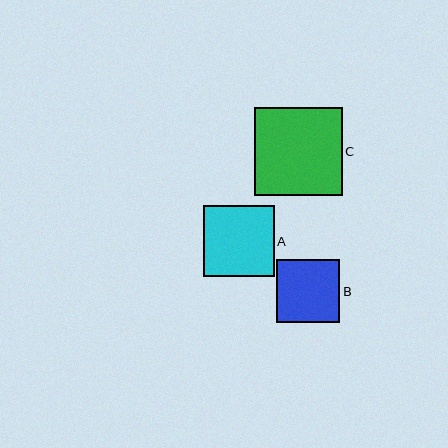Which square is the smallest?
Square B is the smallest with a size of approximately 64 pixels.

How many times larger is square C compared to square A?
Square C is approximately 1.2 times the size of square A.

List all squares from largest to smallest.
From largest to smallest: C, A, B.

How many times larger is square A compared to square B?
Square A is approximately 1.1 times the size of square B.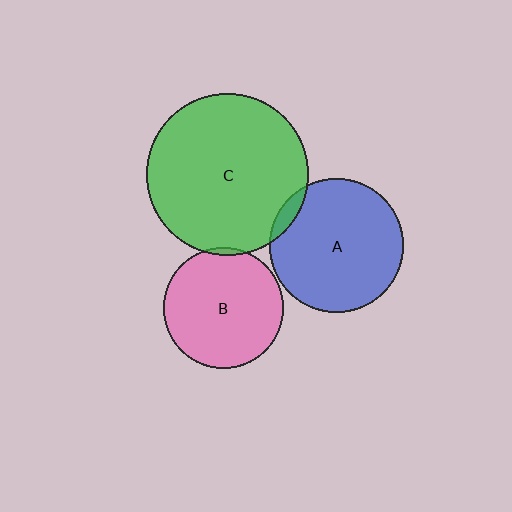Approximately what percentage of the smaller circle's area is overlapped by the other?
Approximately 5%.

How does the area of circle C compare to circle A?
Approximately 1.5 times.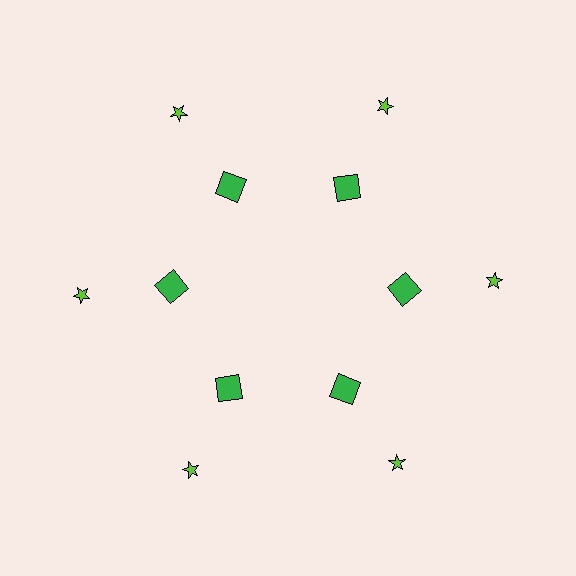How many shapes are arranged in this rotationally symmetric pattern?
There are 12 shapes, arranged in 6 groups of 2.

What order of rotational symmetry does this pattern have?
This pattern has 6-fold rotational symmetry.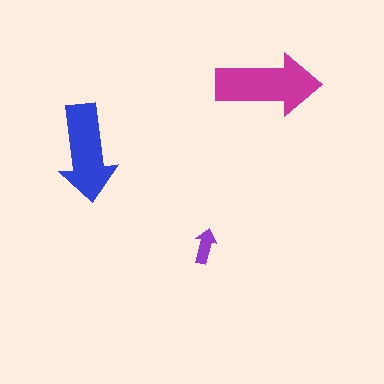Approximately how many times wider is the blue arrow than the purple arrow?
About 3 times wider.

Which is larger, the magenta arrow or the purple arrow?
The magenta one.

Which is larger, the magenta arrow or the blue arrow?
The magenta one.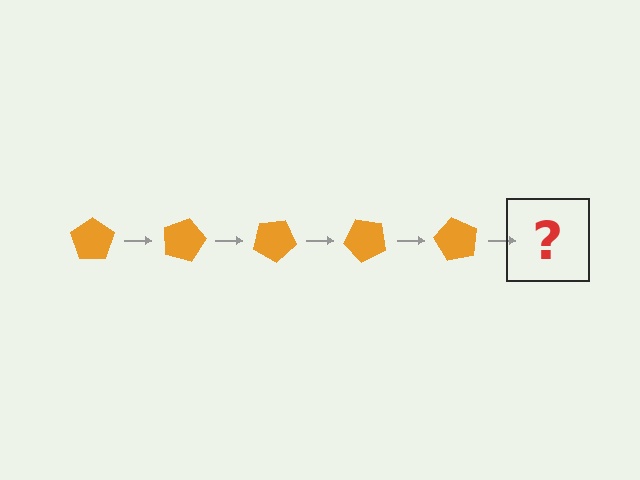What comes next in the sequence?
The next element should be an orange pentagon rotated 75 degrees.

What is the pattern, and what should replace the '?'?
The pattern is that the pentagon rotates 15 degrees each step. The '?' should be an orange pentagon rotated 75 degrees.